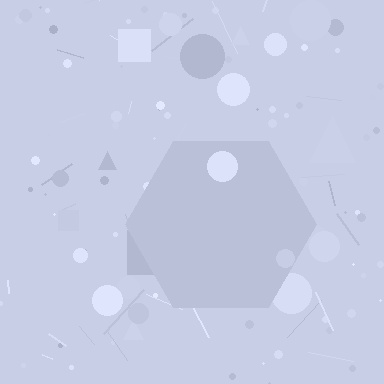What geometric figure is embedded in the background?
A hexagon is embedded in the background.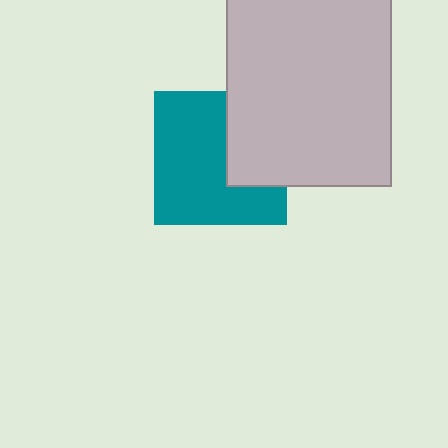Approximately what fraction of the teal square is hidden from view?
Roughly 33% of the teal square is hidden behind the light gray rectangle.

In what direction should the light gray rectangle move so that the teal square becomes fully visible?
The light gray rectangle should move right. That is the shortest direction to clear the overlap and leave the teal square fully visible.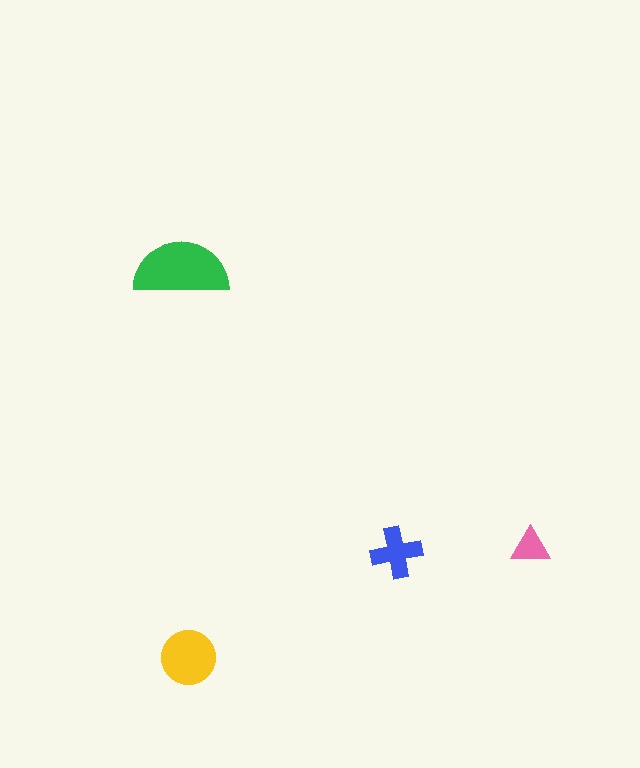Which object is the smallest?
The pink triangle.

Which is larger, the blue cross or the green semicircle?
The green semicircle.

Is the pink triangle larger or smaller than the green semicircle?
Smaller.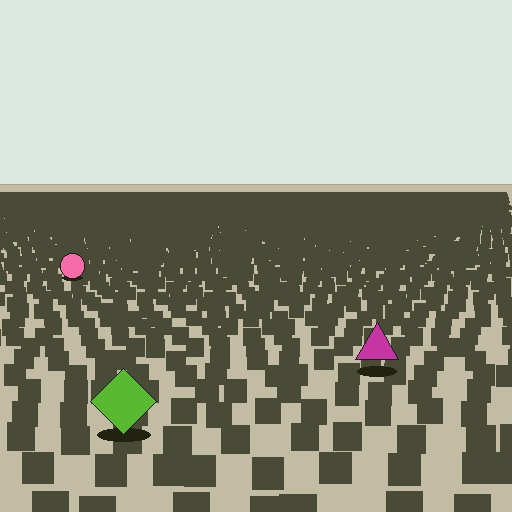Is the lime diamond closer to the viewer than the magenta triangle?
Yes. The lime diamond is closer — you can tell from the texture gradient: the ground texture is coarser near it.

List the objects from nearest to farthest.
From nearest to farthest: the lime diamond, the magenta triangle, the pink circle.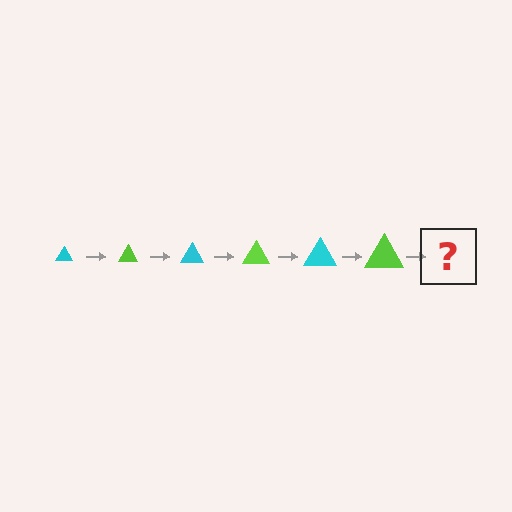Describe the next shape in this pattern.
It should be a cyan triangle, larger than the previous one.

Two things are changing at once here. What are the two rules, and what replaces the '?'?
The two rules are that the triangle grows larger each step and the color cycles through cyan and lime. The '?' should be a cyan triangle, larger than the previous one.